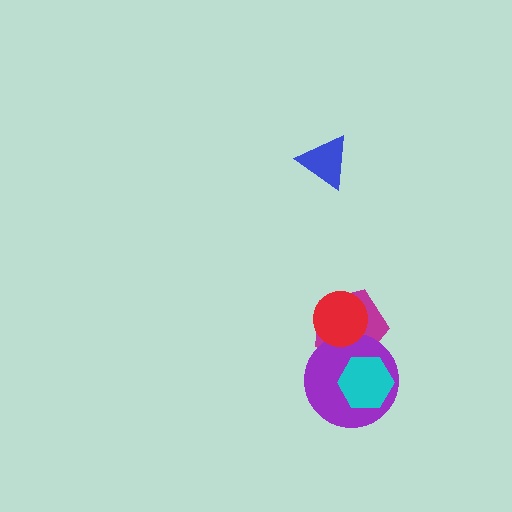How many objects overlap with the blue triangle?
0 objects overlap with the blue triangle.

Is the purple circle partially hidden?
Yes, it is partially covered by another shape.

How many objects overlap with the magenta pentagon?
3 objects overlap with the magenta pentagon.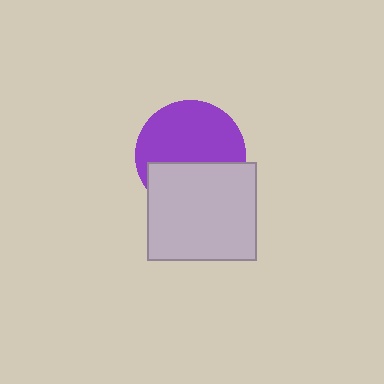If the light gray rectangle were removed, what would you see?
You would see the complete purple circle.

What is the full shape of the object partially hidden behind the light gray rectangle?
The partially hidden object is a purple circle.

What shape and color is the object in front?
The object in front is a light gray rectangle.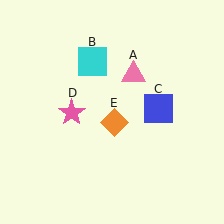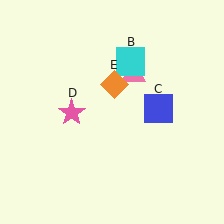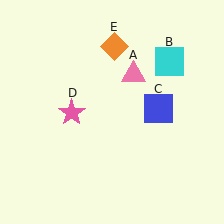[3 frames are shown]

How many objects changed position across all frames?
2 objects changed position: cyan square (object B), orange diamond (object E).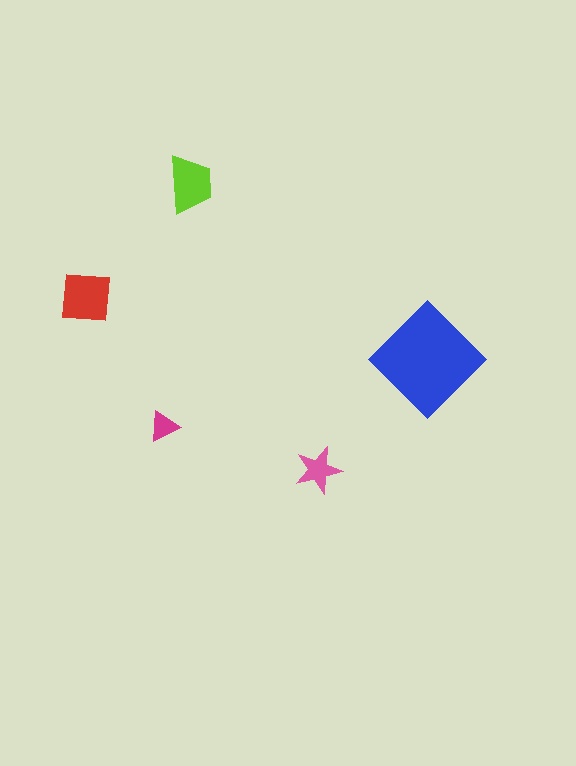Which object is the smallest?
The magenta triangle.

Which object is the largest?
The blue diamond.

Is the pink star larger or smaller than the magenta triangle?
Larger.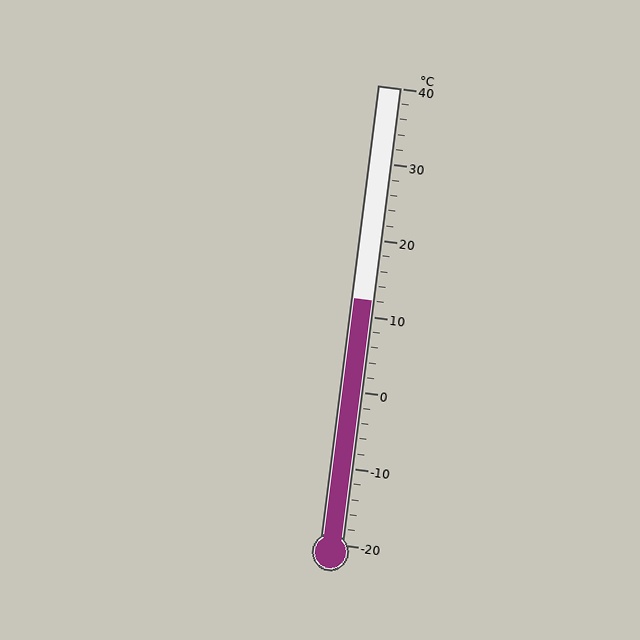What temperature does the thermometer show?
The thermometer shows approximately 12°C.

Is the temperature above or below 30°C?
The temperature is below 30°C.